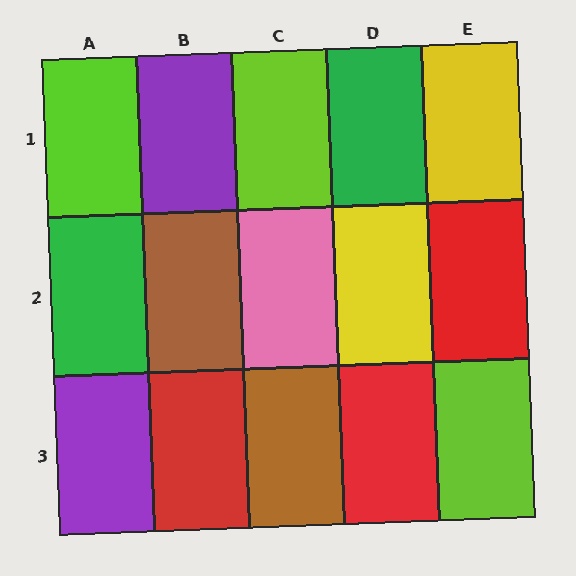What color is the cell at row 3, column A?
Purple.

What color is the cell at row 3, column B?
Red.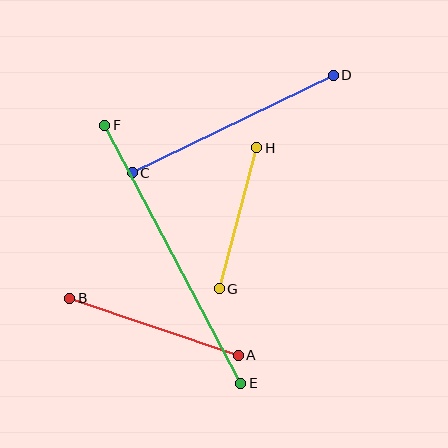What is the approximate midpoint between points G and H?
The midpoint is at approximately (238, 218) pixels.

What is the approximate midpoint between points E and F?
The midpoint is at approximately (173, 254) pixels.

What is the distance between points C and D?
The distance is approximately 223 pixels.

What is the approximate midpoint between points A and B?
The midpoint is at approximately (154, 327) pixels.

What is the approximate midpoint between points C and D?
The midpoint is at approximately (233, 124) pixels.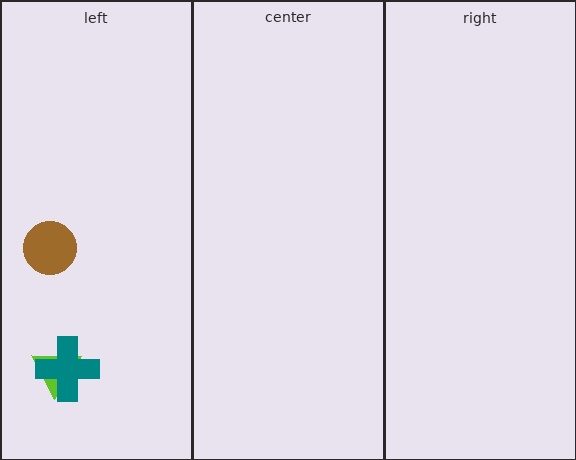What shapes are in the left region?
The lime triangle, the teal cross, the brown circle.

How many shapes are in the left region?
3.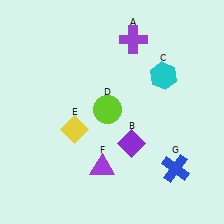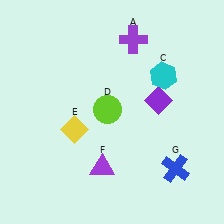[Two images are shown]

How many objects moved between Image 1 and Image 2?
1 object moved between the two images.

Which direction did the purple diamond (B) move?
The purple diamond (B) moved up.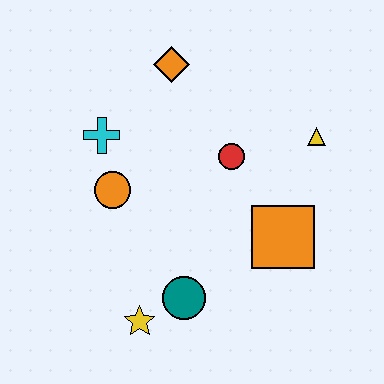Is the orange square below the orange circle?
Yes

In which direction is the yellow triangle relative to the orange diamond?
The yellow triangle is to the right of the orange diamond.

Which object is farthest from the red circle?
The yellow star is farthest from the red circle.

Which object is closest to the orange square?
The red circle is closest to the orange square.